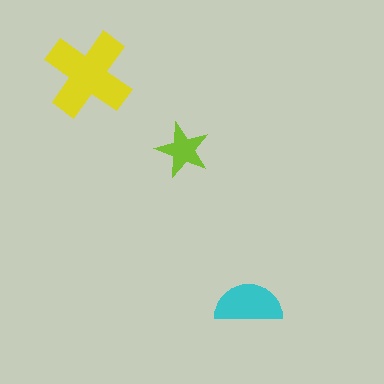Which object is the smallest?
The lime star.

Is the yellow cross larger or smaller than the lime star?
Larger.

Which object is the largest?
The yellow cross.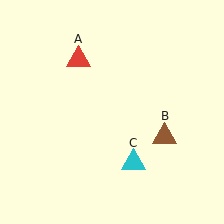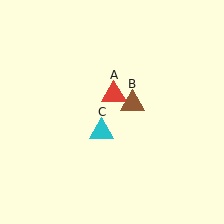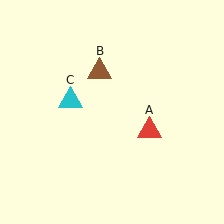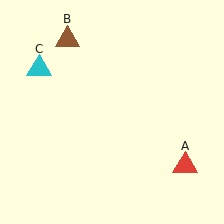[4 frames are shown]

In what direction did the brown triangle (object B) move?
The brown triangle (object B) moved up and to the left.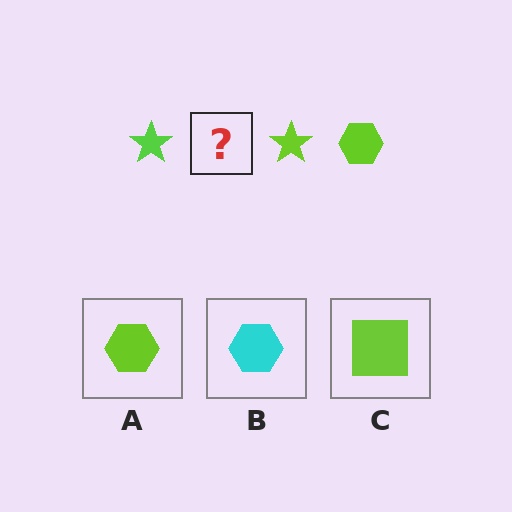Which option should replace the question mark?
Option A.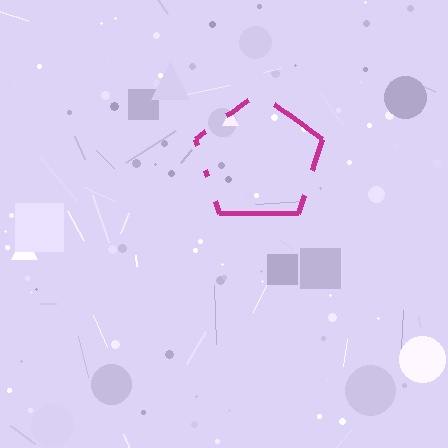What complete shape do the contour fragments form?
The contour fragments form a pentagon.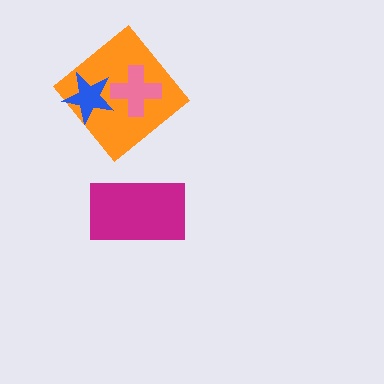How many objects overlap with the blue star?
2 objects overlap with the blue star.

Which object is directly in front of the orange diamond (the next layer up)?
The blue star is directly in front of the orange diamond.